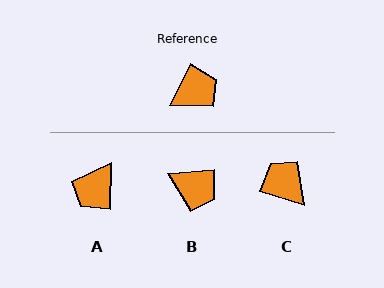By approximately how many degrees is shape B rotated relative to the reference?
Approximately 59 degrees clockwise.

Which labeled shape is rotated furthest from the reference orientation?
A, about 154 degrees away.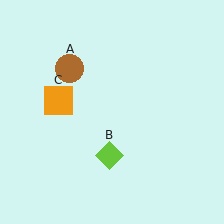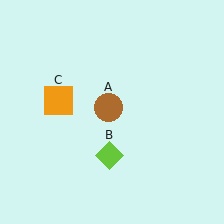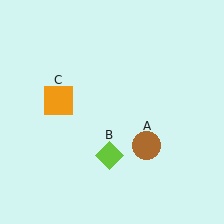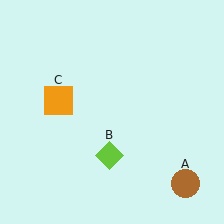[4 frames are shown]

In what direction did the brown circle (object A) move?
The brown circle (object A) moved down and to the right.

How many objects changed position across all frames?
1 object changed position: brown circle (object A).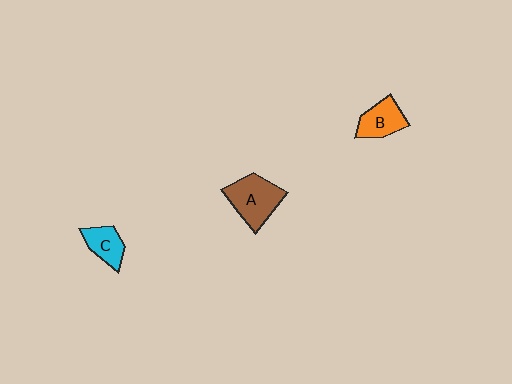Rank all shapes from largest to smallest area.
From largest to smallest: A (brown), B (orange), C (cyan).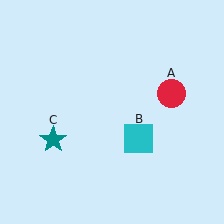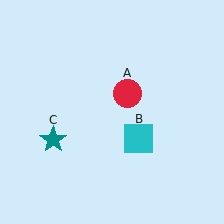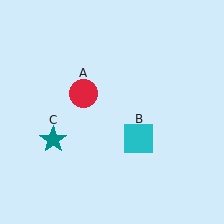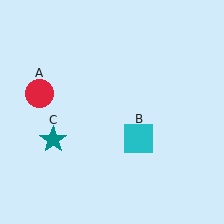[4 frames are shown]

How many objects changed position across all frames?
1 object changed position: red circle (object A).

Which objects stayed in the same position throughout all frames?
Cyan square (object B) and teal star (object C) remained stationary.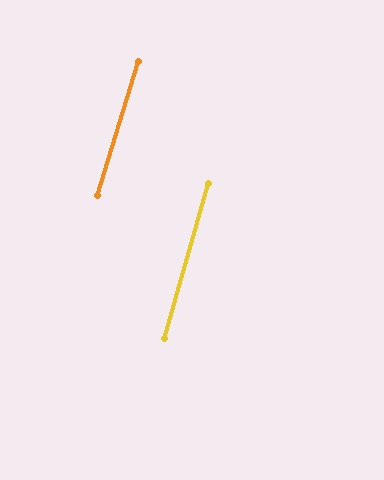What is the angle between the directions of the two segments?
Approximately 1 degree.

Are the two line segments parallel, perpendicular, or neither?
Parallel — their directions differ by only 1.5°.